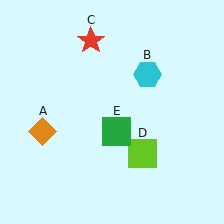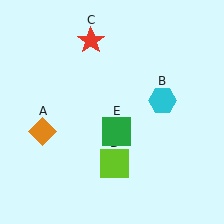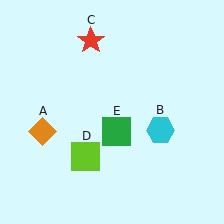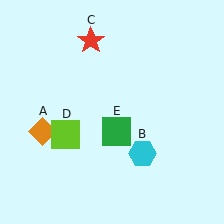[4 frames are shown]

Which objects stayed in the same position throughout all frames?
Orange diamond (object A) and red star (object C) and green square (object E) remained stationary.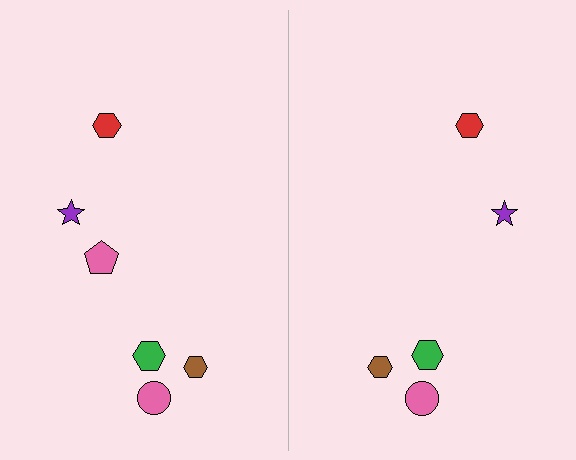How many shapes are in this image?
There are 11 shapes in this image.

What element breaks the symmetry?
A pink pentagon is missing from the right side.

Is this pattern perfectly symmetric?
No, the pattern is not perfectly symmetric. A pink pentagon is missing from the right side.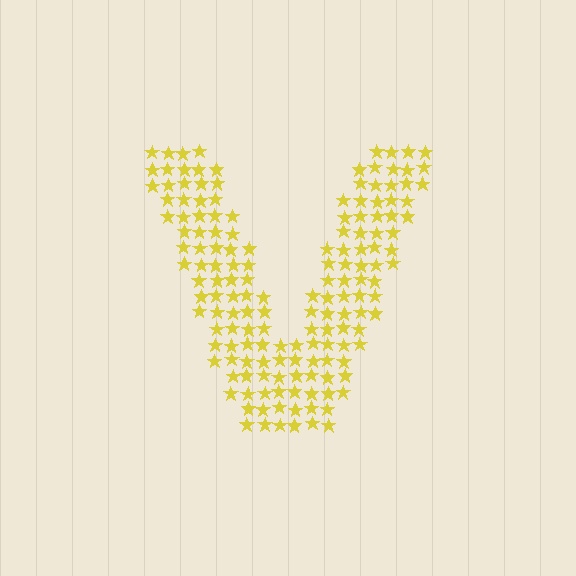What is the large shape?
The large shape is the letter V.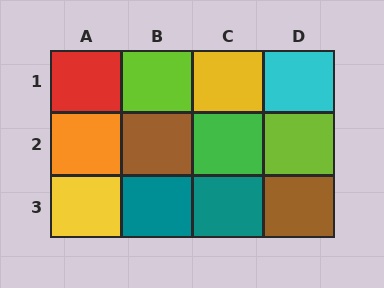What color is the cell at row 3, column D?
Brown.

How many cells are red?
1 cell is red.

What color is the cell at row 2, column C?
Green.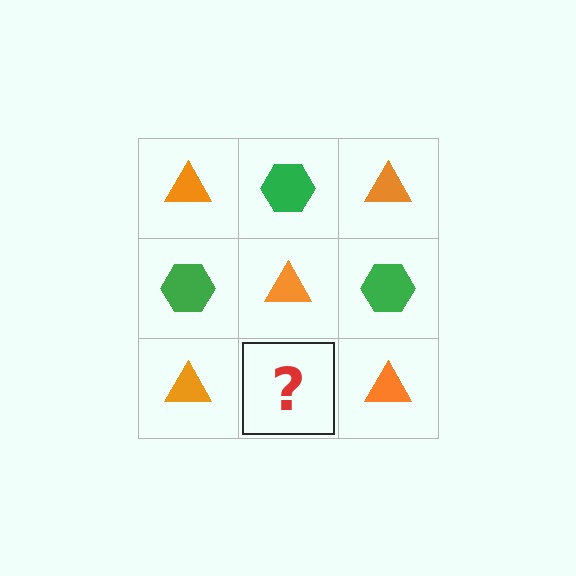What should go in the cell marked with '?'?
The missing cell should contain a green hexagon.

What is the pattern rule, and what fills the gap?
The rule is that it alternates orange triangle and green hexagon in a checkerboard pattern. The gap should be filled with a green hexagon.